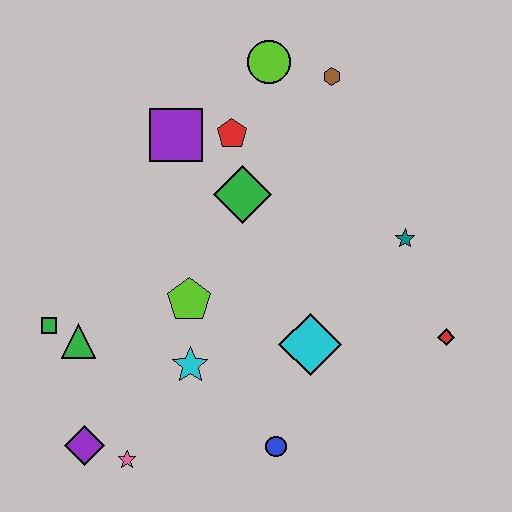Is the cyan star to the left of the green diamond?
Yes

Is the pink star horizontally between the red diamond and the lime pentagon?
No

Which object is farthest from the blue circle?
The lime circle is farthest from the blue circle.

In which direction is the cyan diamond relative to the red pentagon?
The cyan diamond is below the red pentagon.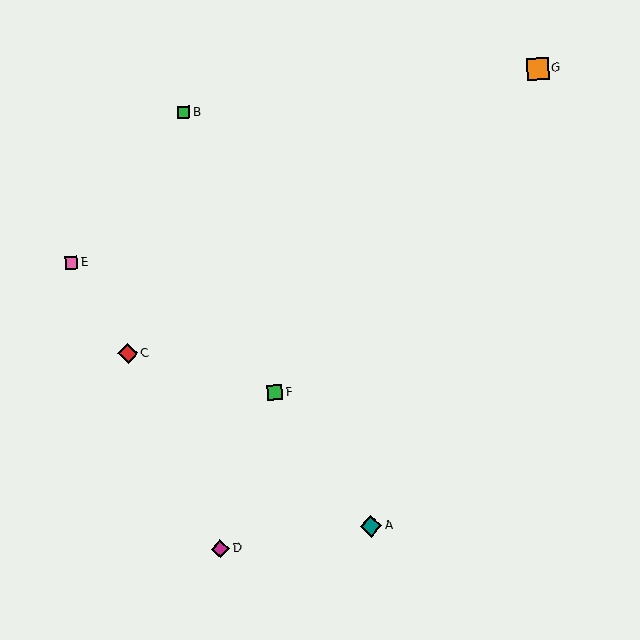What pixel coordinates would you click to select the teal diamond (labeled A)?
Click at (371, 526) to select the teal diamond A.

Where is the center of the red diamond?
The center of the red diamond is at (128, 354).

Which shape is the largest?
The orange square (labeled G) is the largest.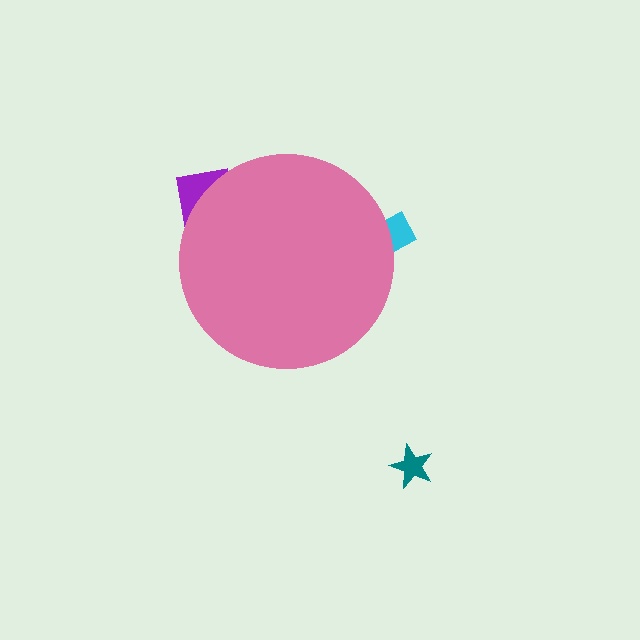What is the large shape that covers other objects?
A pink circle.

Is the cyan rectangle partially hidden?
Yes, the cyan rectangle is partially hidden behind the pink circle.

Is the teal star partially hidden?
No, the teal star is fully visible.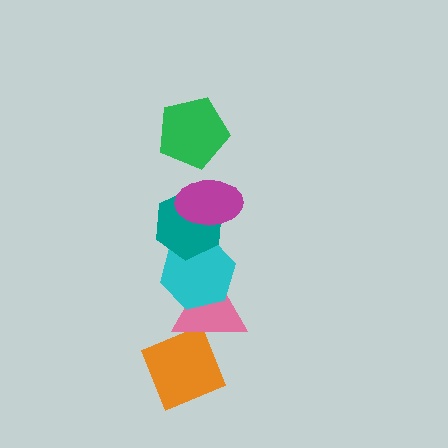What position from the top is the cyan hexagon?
The cyan hexagon is 4th from the top.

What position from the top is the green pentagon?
The green pentagon is 1st from the top.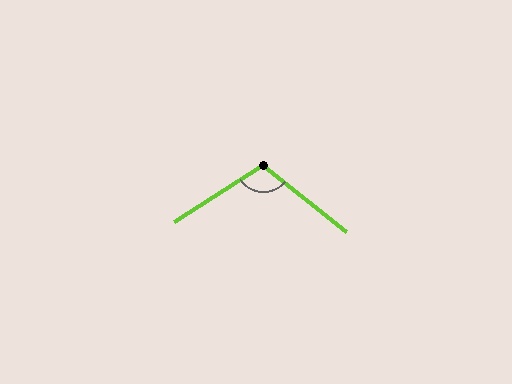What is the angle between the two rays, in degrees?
Approximately 108 degrees.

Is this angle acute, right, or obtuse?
It is obtuse.